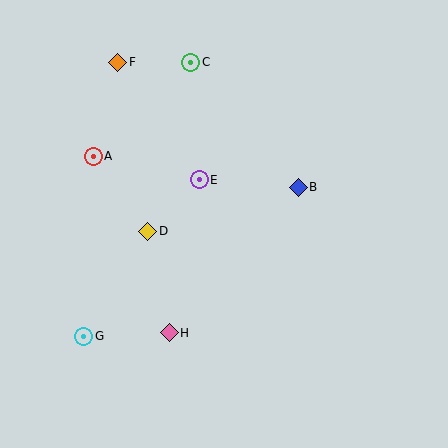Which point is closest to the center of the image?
Point E at (199, 180) is closest to the center.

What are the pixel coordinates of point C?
Point C is at (191, 62).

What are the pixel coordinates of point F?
Point F is at (118, 62).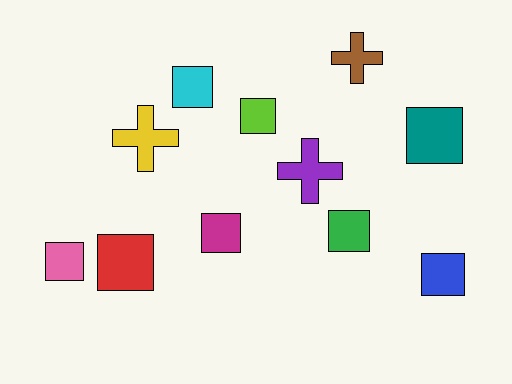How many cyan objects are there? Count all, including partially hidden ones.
There is 1 cyan object.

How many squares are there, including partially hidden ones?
There are 8 squares.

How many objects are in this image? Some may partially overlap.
There are 11 objects.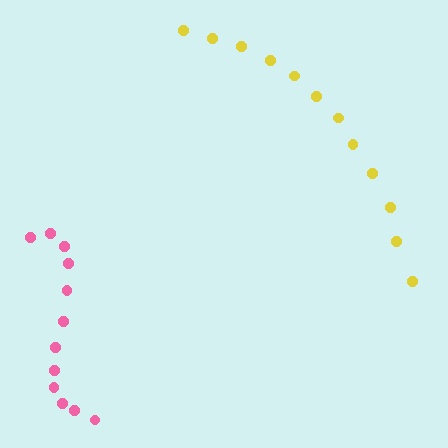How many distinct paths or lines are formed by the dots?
There are 2 distinct paths.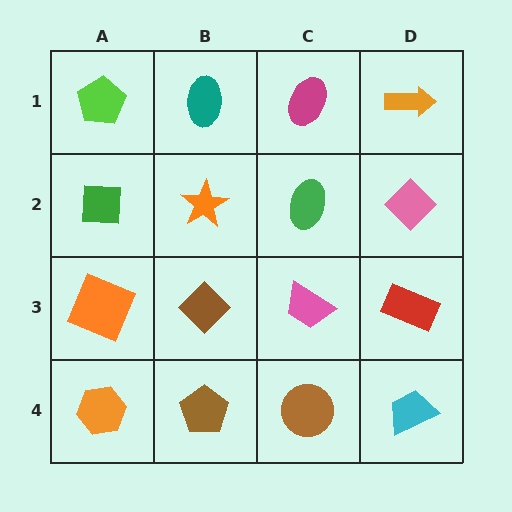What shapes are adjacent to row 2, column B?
A teal ellipse (row 1, column B), a brown diamond (row 3, column B), a green square (row 2, column A), a green ellipse (row 2, column C).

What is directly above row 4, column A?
An orange square.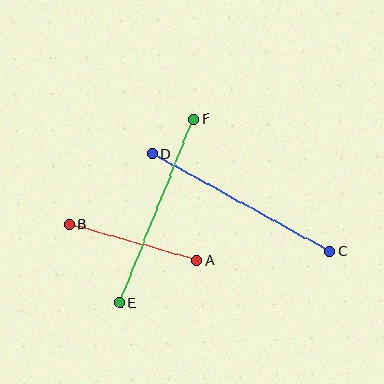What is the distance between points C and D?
The distance is approximately 203 pixels.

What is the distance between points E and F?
The distance is approximately 198 pixels.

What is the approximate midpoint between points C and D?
The midpoint is at approximately (241, 203) pixels.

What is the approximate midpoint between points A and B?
The midpoint is at approximately (133, 243) pixels.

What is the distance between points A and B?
The distance is approximately 132 pixels.